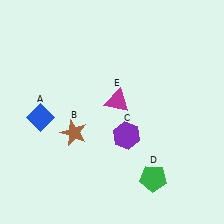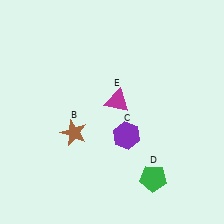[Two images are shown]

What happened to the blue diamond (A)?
The blue diamond (A) was removed in Image 2. It was in the bottom-left area of Image 1.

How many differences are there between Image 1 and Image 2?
There is 1 difference between the two images.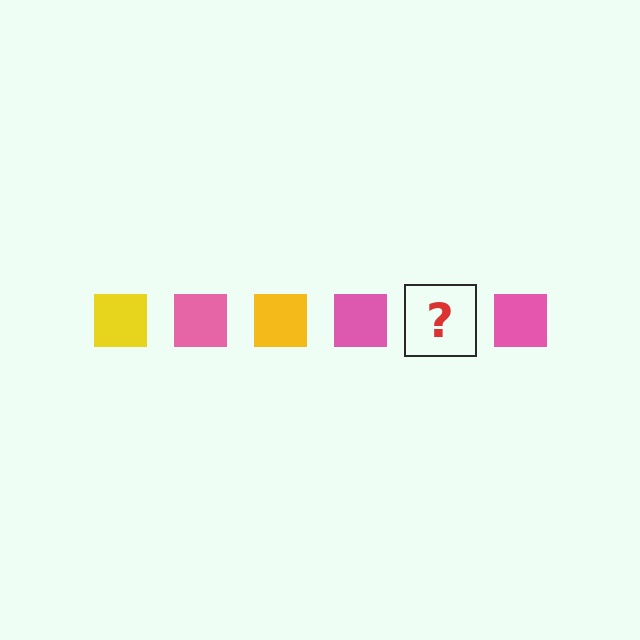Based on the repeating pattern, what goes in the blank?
The blank should be a yellow square.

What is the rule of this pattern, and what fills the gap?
The rule is that the pattern cycles through yellow, pink squares. The gap should be filled with a yellow square.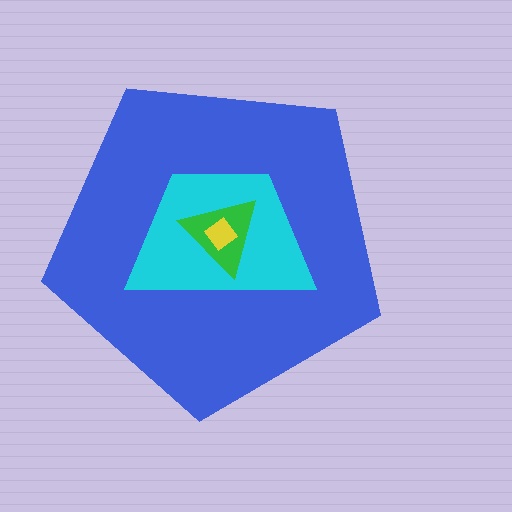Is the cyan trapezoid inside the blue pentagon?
Yes.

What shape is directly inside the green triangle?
The yellow diamond.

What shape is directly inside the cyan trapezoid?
The green triangle.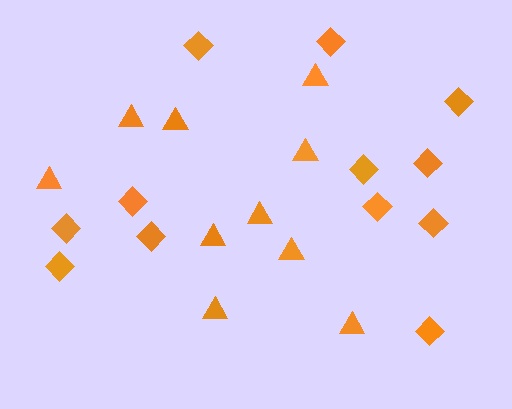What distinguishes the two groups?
There are 2 groups: one group of triangles (10) and one group of diamonds (12).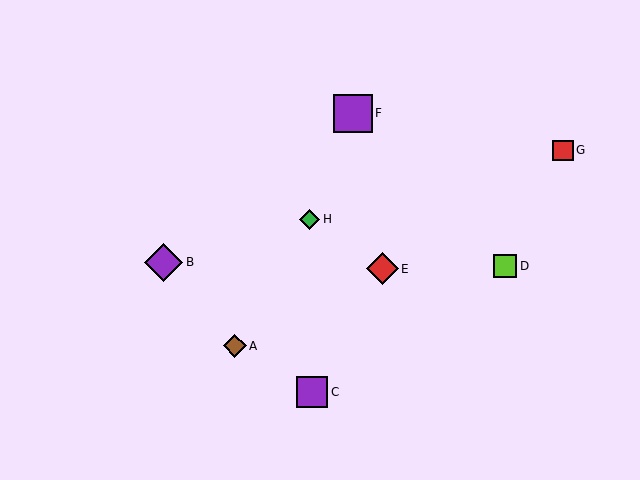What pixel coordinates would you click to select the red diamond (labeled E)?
Click at (382, 269) to select the red diamond E.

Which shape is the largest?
The purple square (labeled F) is the largest.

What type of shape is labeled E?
Shape E is a red diamond.